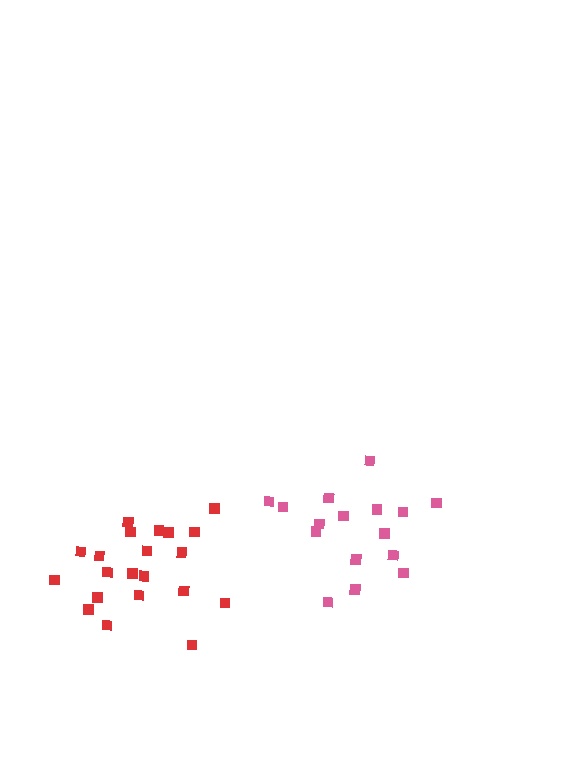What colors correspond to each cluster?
The clusters are colored: red, pink.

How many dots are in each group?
Group 1: 21 dots, Group 2: 16 dots (37 total).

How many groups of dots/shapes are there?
There are 2 groups.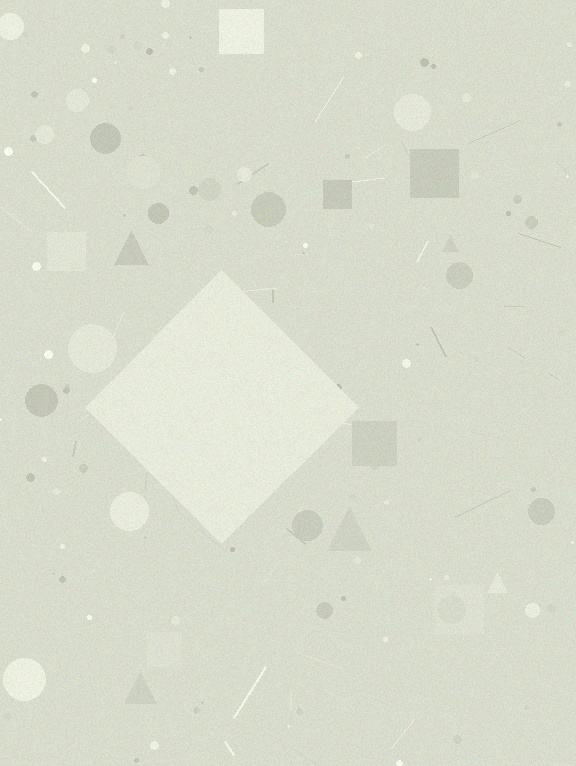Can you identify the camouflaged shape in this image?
The camouflaged shape is a diamond.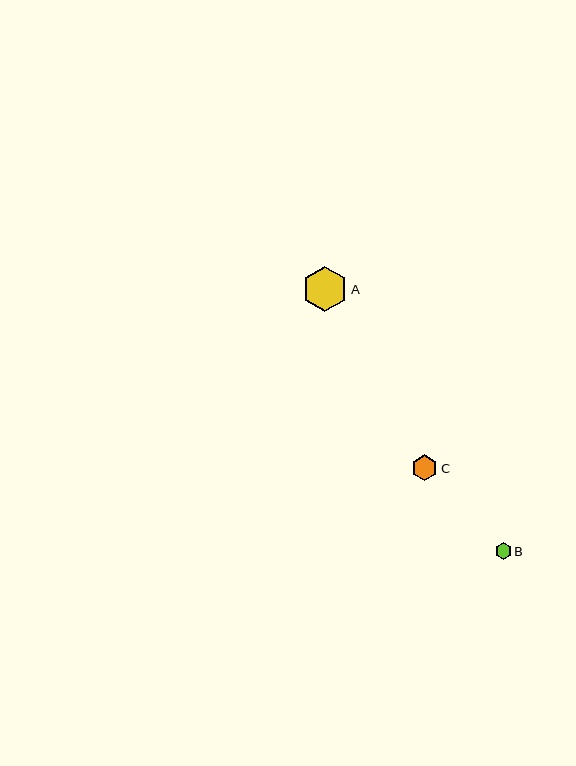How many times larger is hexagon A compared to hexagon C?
Hexagon A is approximately 1.8 times the size of hexagon C.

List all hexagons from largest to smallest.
From largest to smallest: A, C, B.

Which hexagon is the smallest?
Hexagon B is the smallest with a size of approximately 16 pixels.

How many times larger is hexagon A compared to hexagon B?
Hexagon A is approximately 2.8 times the size of hexagon B.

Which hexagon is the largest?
Hexagon A is the largest with a size of approximately 46 pixels.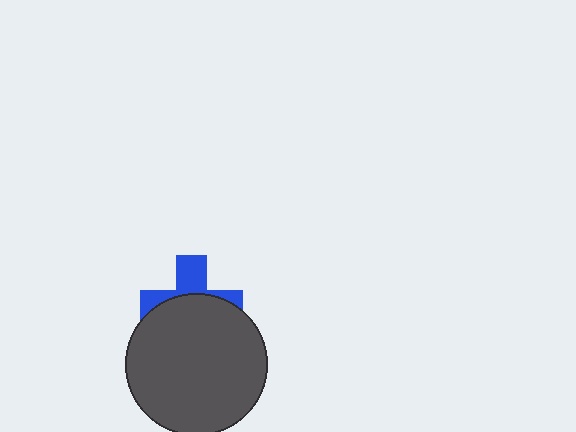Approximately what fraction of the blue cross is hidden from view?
Roughly 60% of the blue cross is hidden behind the dark gray circle.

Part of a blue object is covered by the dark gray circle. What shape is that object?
It is a cross.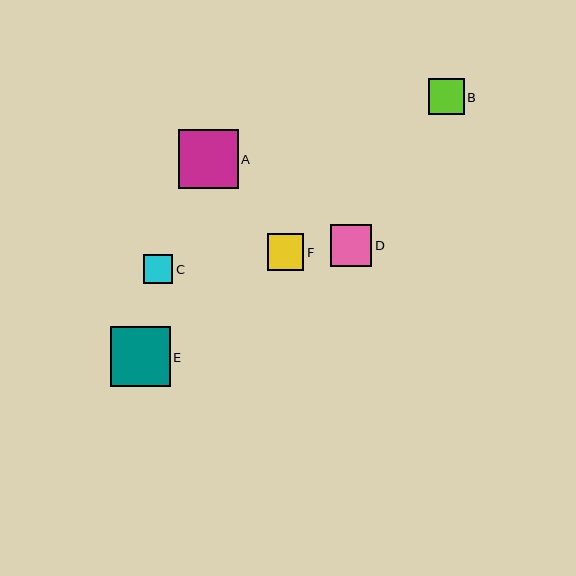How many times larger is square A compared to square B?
Square A is approximately 1.7 times the size of square B.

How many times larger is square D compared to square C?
Square D is approximately 1.4 times the size of square C.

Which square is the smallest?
Square C is the smallest with a size of approximately 29 pixels.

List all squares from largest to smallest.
From largest to smallest: E, A, D, F, B, C.